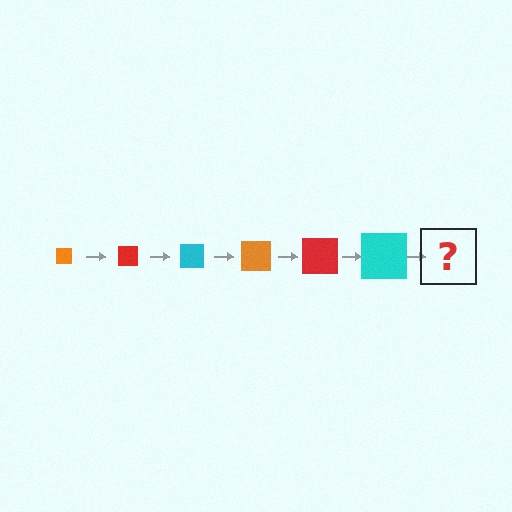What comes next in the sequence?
The next element should be an orange square, larger than the previous one.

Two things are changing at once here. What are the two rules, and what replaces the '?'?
The two rules are that the square grows larger each step and the color cycles through orange, red, and cyan. The '?' should be an orange square, larger than the previous one.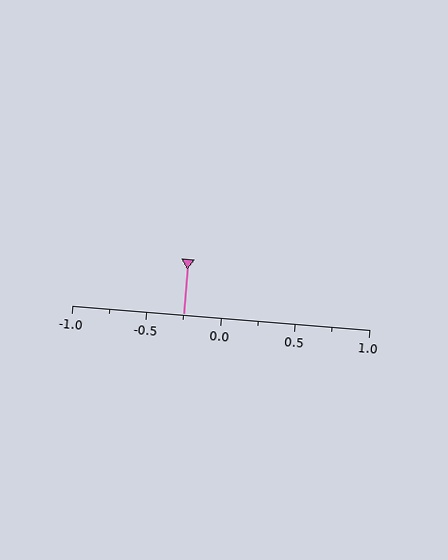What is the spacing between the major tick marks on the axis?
The major ticks are spaced 0.5 apart.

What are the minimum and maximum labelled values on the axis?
The axis runs from -1.0 to 1.0.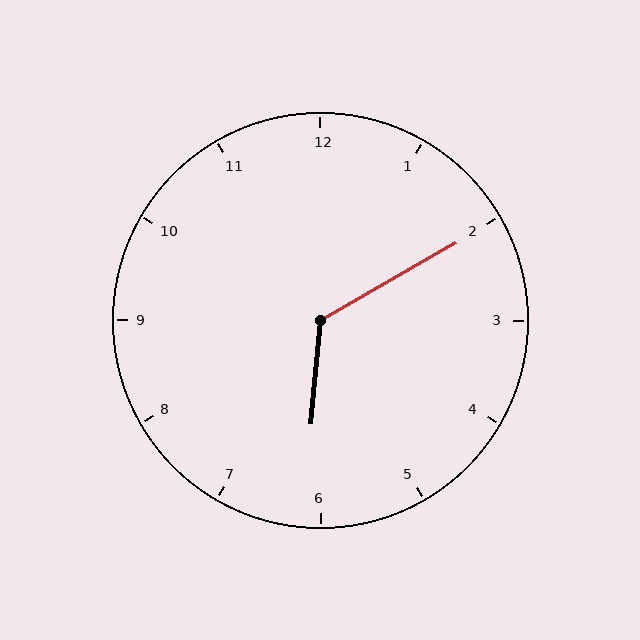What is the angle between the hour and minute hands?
Approximately 125 degrees.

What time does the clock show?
6:10.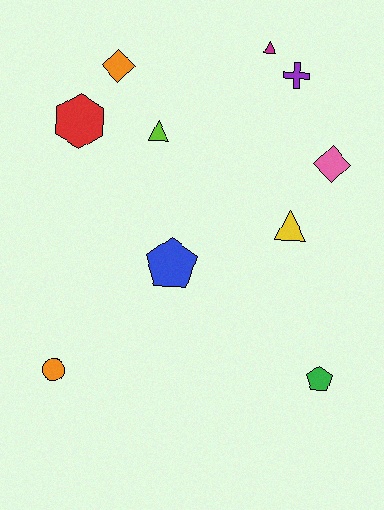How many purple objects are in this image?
There is 1 purple object.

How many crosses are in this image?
There is 1 cross.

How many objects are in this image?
There are 10 objects.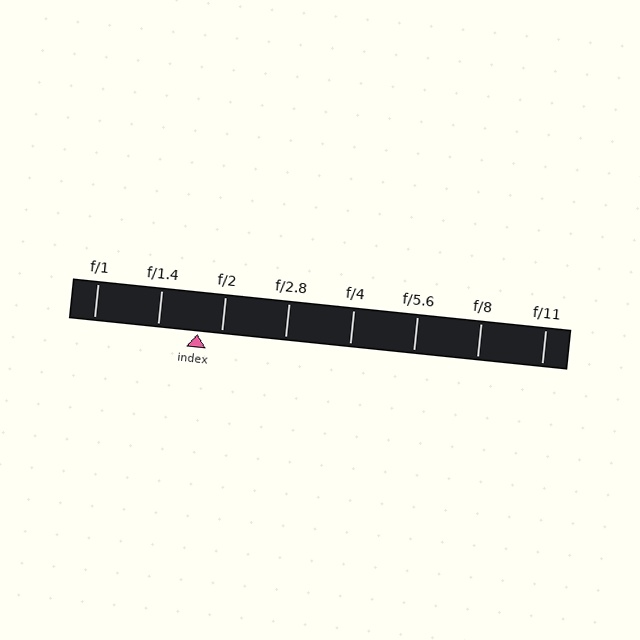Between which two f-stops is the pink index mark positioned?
The index mark is between f/1.4 and f/2.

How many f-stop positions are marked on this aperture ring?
There are 8 f-stop positions marked.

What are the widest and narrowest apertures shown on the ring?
The widest aperture shown is f/1 and the narrowest is f/11.